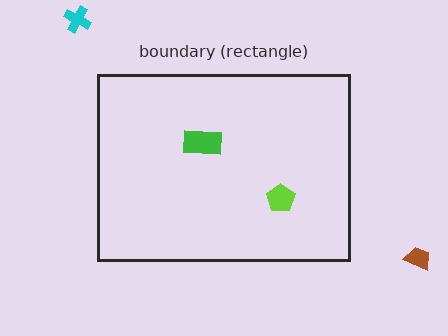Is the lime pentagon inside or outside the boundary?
Inside.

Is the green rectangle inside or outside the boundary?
Inside.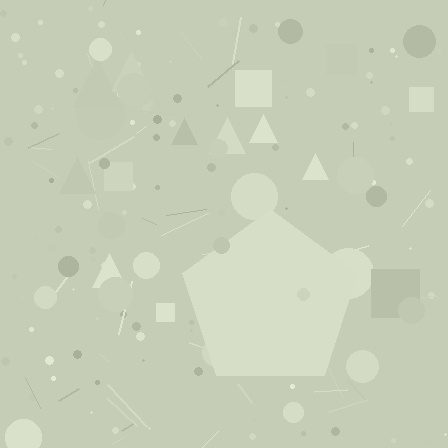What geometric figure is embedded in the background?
A pentagon is embedded in the background.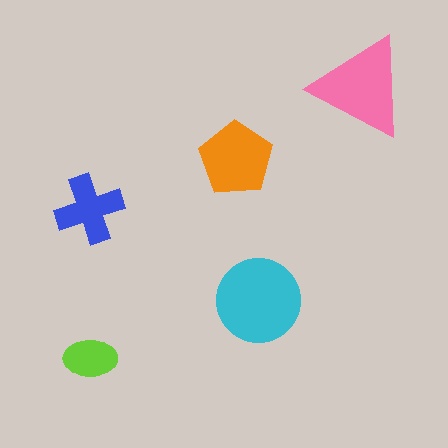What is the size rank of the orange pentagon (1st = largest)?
3rd.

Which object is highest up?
The pink triangle is topmost.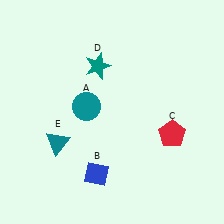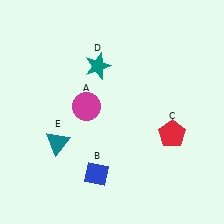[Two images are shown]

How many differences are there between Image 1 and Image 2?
There is 1 difference between the two images.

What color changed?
The circle (A) changed from teal in Image 1 to magenta in Image 2.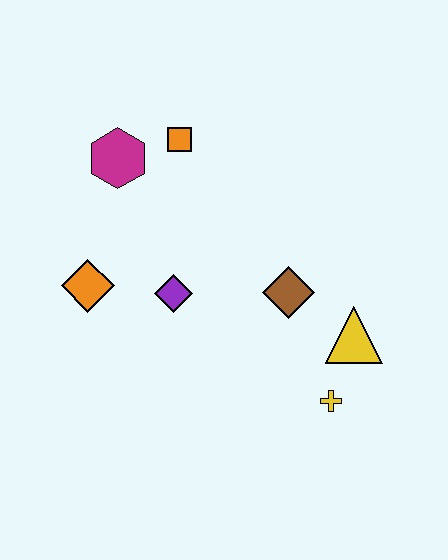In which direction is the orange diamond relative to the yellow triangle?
The orange diamond is to the left of the yellow triangle.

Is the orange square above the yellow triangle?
Yes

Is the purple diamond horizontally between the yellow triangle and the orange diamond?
Yes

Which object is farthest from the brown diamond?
The magenta hexagon is farthest from the brown diamond.